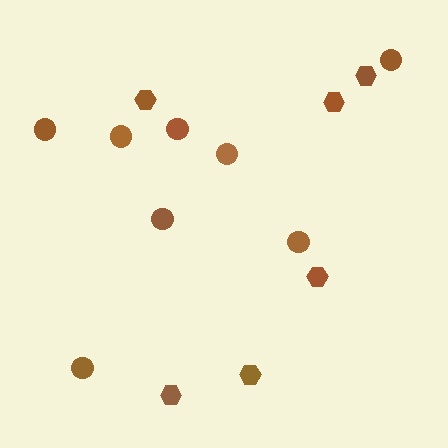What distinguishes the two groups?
There are 2 groups: one group of hexagons (6) and one group of circles (8).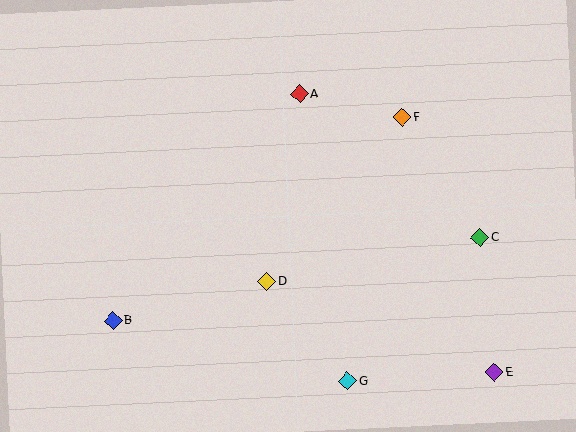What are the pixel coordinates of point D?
Point D is at (267, 282).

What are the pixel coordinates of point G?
Point G is at (348, 381).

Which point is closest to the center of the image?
Point D at (267, 282) is closest to the center.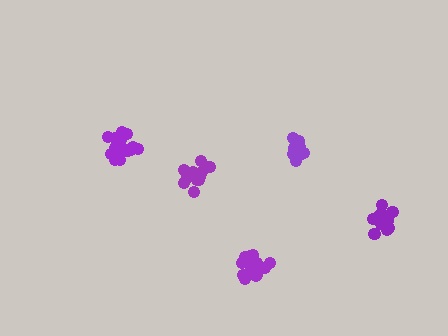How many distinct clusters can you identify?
There are 5 distinct clusters.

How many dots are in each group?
Group 1: 19 dots, Group 2: 14 dots, Group 3: 15 dots, Group 4: 17 dots, Group 5: 14 dots (79 total).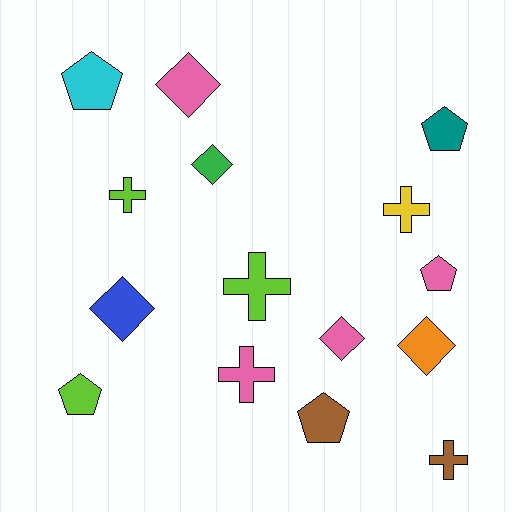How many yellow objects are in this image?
There is 1 yellow object.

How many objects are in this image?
There are 15 objects.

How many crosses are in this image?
There are 5 crosses.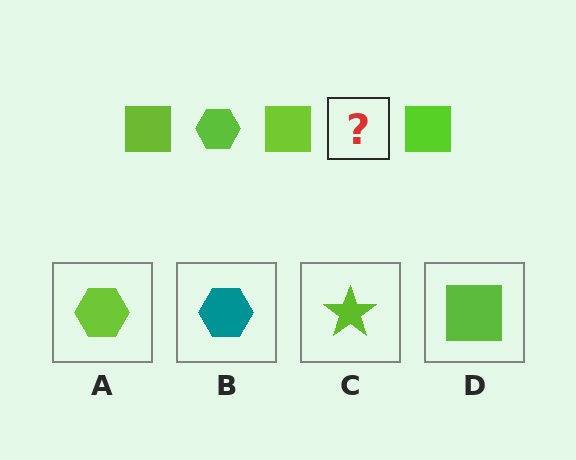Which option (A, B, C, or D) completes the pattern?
A.